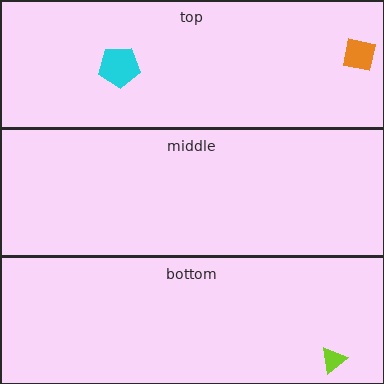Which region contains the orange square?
The top region.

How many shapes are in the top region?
2.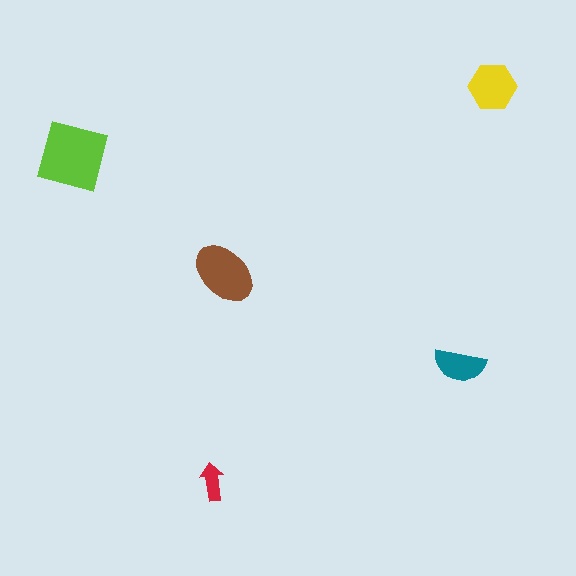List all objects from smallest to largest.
The red arrow, the teal semicircle, the yellow hexagon, the brown ellipse, the lime square.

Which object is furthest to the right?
The yellow hexagon is rightmost.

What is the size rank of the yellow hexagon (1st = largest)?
3rd.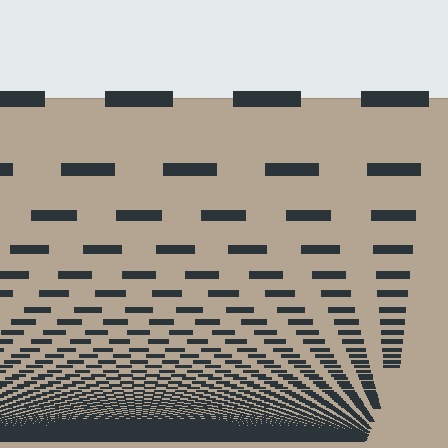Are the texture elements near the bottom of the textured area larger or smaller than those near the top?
Smaller. The gradient is inverted — elements near the bottom are smaller and denser.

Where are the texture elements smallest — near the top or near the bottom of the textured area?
Near the bottom.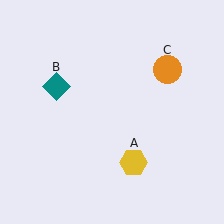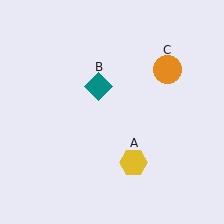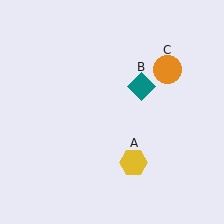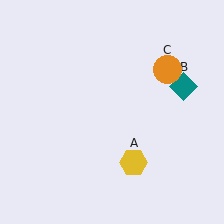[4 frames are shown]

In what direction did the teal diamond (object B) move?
The teal diamond (object B) moved right.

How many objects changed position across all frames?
1 object changed position: teal diamond (object B).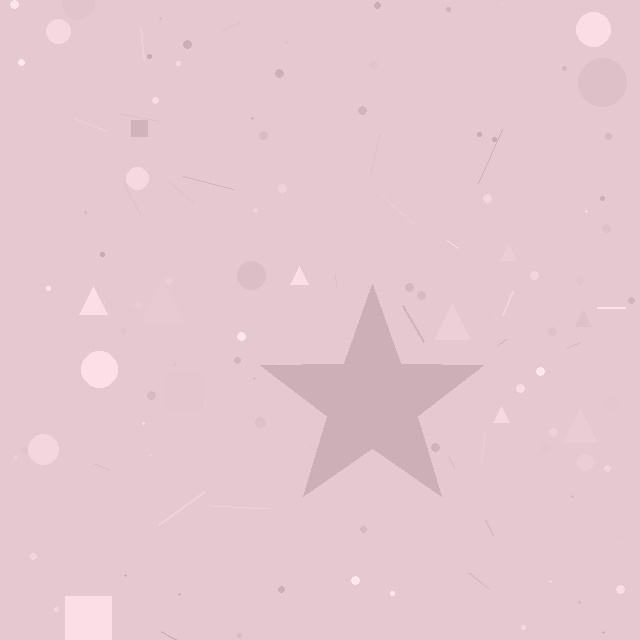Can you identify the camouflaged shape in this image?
The camouflaged shape is a star.